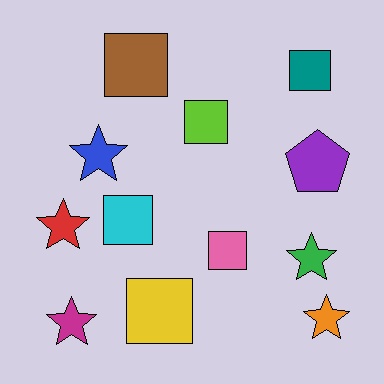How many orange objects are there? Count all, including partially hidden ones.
There is 1 orange object.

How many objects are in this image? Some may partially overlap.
There are 12 objects.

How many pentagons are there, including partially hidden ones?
There is 1 pentagon.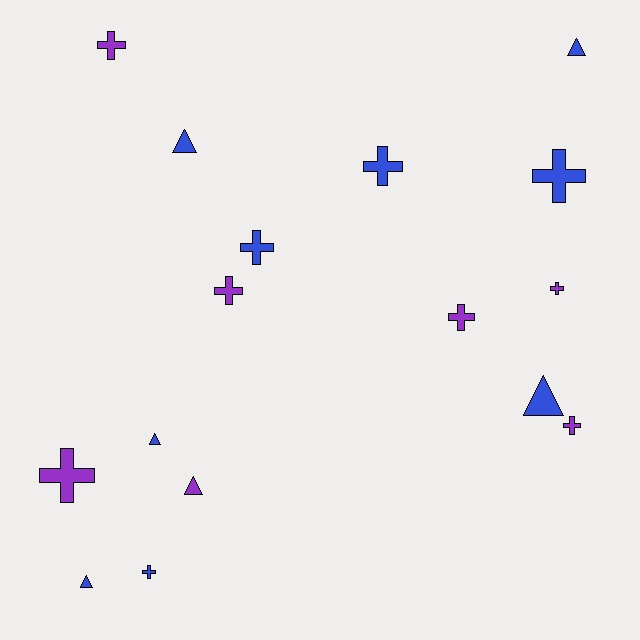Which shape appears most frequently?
Cross, with 10 objects.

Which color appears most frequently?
Blue, with 9 objects.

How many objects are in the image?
There are 16 objects.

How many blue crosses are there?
There are 4 blue crosses.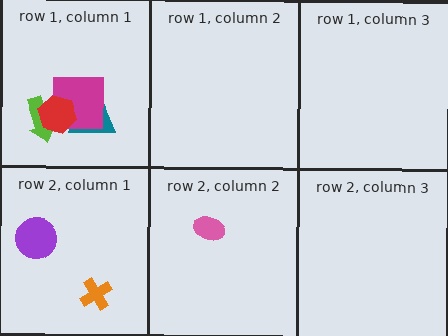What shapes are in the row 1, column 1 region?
The teal trapezoid, the magenta square, the lime arrow, the red hexagon.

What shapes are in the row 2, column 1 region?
The orange cross, the purple circle.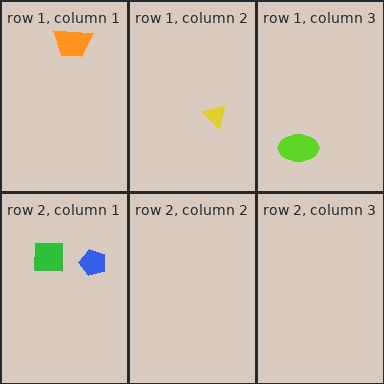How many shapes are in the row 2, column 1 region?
2.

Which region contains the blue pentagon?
The row 2, column 1 region.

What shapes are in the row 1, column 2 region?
The yellow triangle.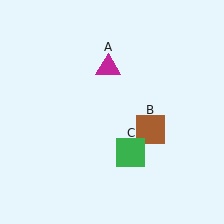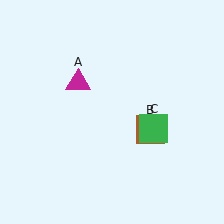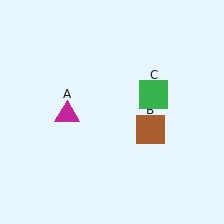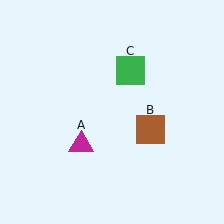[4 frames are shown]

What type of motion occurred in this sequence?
The magenta triangle (object A), green square (object C) rotated counterclockwise around the center of the scene.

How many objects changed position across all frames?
2 objects changed position: magenta triangle (object A), green square (object C).